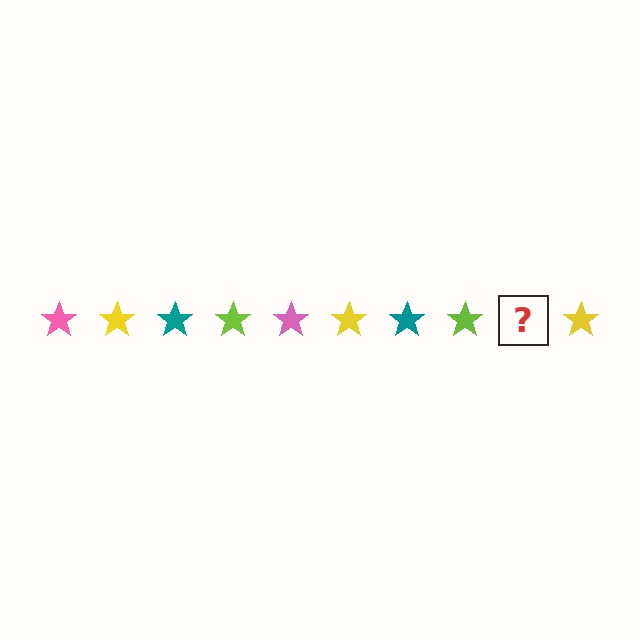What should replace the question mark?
The question mark should be replaced with a pink star.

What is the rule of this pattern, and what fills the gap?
The rule is that the pattern cycles through pink, yellow, teal, lime stars. The gap should be filled with a pink star.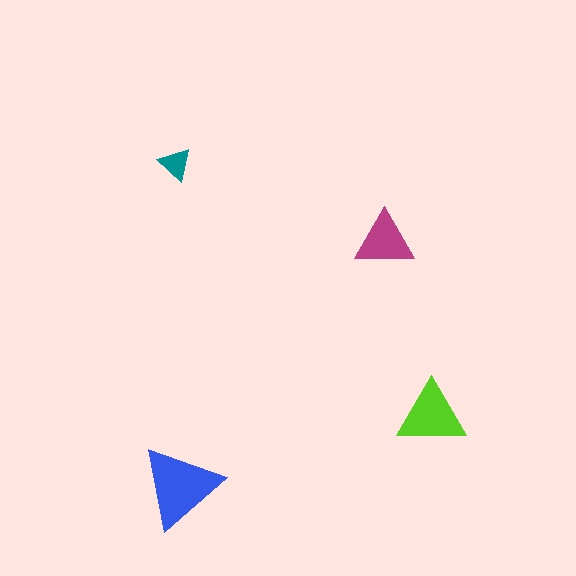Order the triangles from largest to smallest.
the blue one, the lime one, the magenta one, the teal one.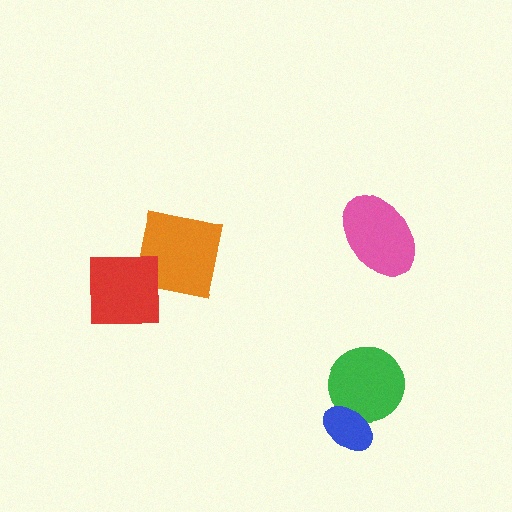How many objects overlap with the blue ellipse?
1 object overlaps with the blue ellipse.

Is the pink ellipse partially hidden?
No, no other shape covers it.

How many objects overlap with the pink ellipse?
0 objects overlap with the pink ellipse.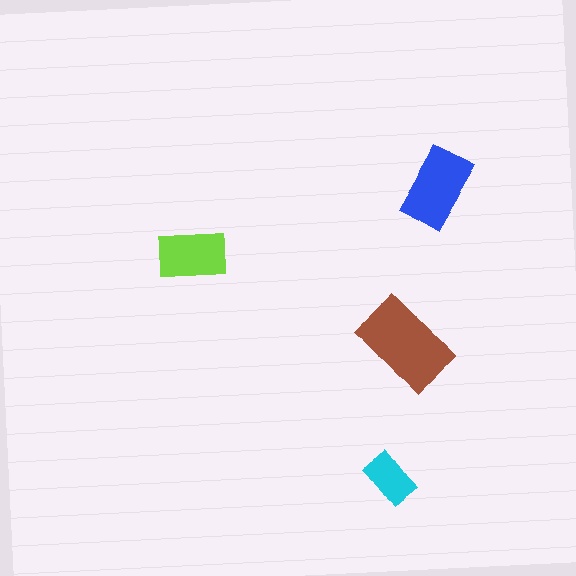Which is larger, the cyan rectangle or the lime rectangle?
The lime one.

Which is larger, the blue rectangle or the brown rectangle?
The brown one.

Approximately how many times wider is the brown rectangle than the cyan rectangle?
About 2 times wider.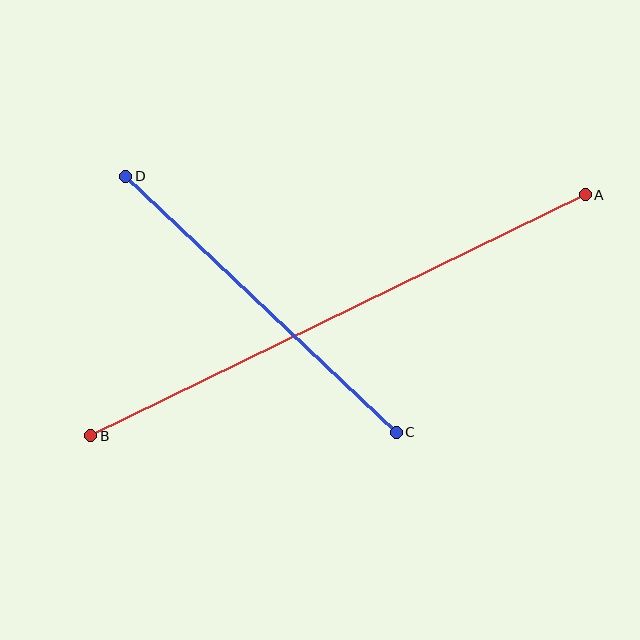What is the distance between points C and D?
The distance is approximately 372 pixels.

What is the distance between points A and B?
The distance is approximately 550 pixels.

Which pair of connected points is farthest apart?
Points A and B are farthest apart.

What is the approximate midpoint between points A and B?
The midpoint is at approximately (338, 315) pixels.